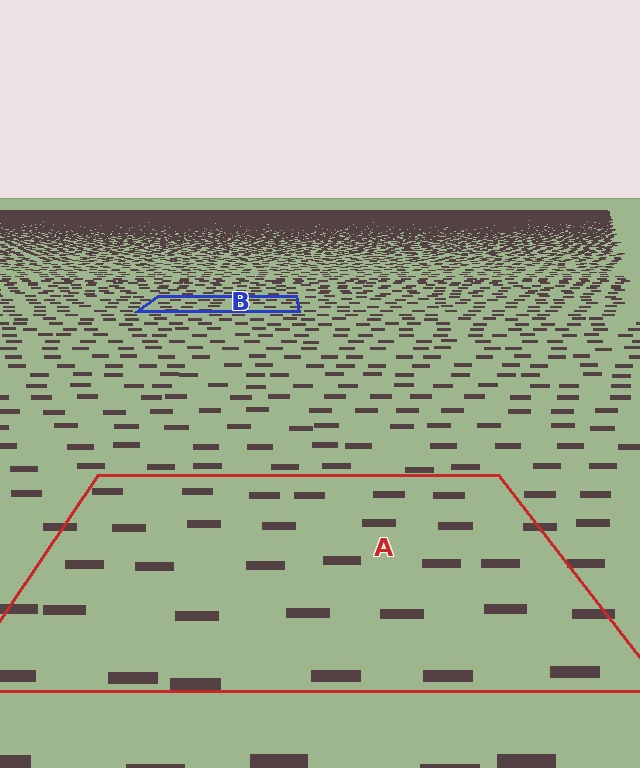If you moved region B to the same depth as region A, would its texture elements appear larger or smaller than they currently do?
They would appear larger. At a closer depth, the same texture elements are projected at a bigger on-screen size.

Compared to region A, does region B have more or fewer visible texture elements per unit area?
Region B has more texture elements per unit area — they are packed more densely because it is farther away.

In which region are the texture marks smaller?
The texture marks are smaller in region B, because it is farther away.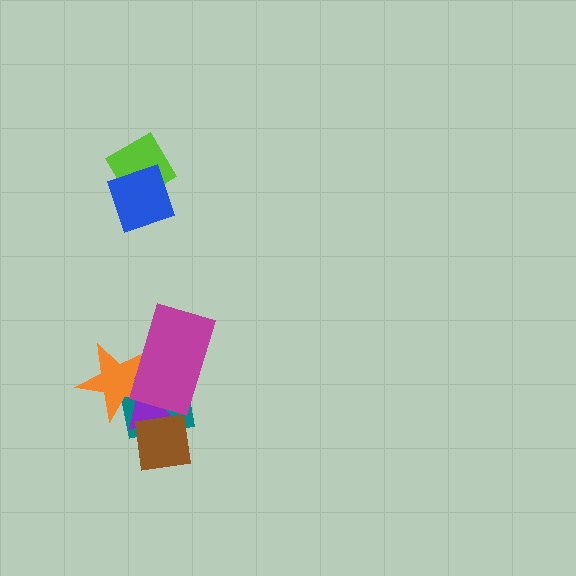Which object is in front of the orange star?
The magenta rectangle is in front of the orange star.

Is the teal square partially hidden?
Yes, it is partially covered by another shape.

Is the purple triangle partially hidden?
Yes, it is partially covered by another shape.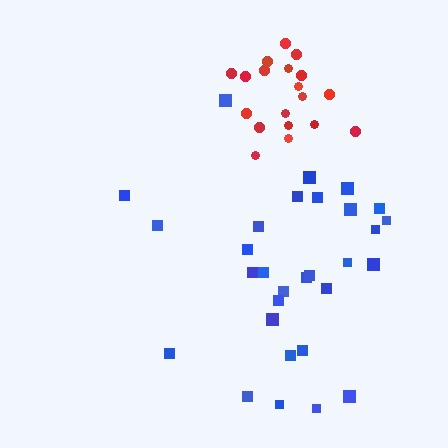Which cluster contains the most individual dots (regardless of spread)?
Blue (30).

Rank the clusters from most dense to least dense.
red, blue.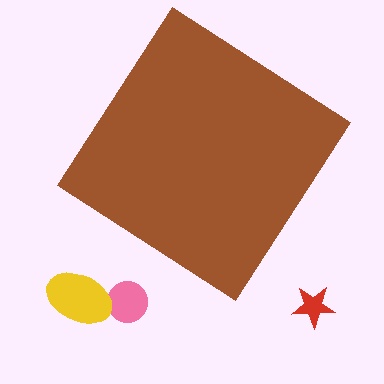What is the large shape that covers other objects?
A brown diamond.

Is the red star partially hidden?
No, the red star is fully visible.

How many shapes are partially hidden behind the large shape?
0 shapes are partially hidden.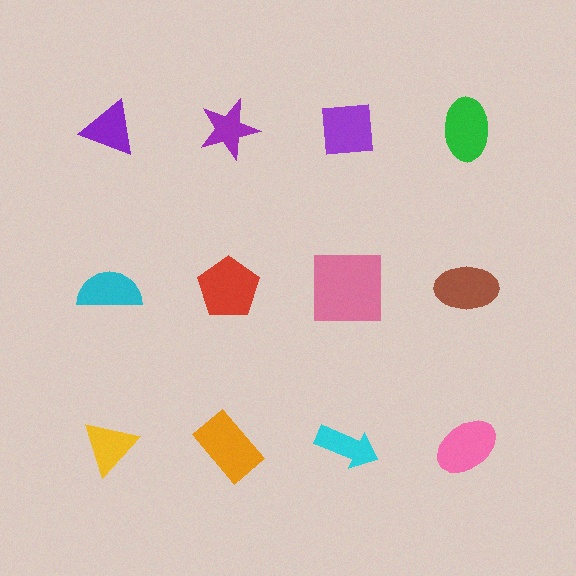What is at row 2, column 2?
A red pentagon.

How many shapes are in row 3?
4 shapes.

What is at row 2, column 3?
A pink square.